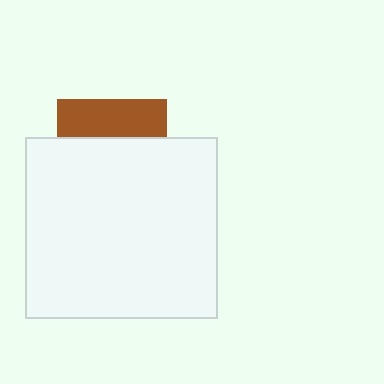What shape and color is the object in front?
The object in front is a white rectangle.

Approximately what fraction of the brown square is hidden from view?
Roughly 65% of the brown square is hidden behind the white rectangle.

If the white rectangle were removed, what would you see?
You would see the complete brown square.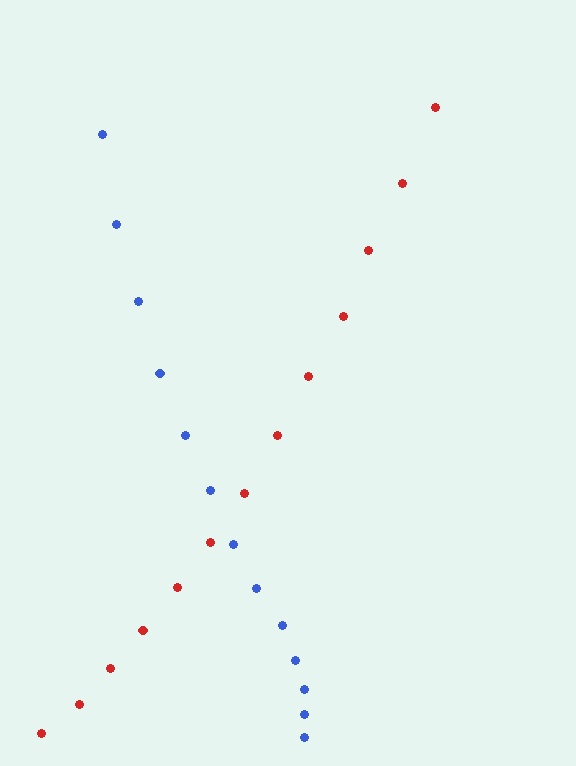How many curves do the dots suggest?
There are 2 distinct paths.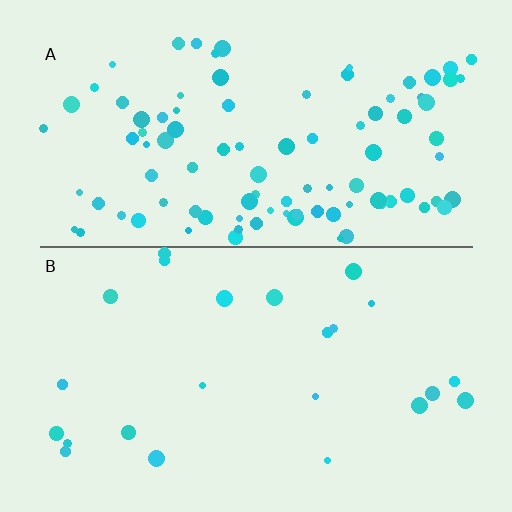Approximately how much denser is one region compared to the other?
Approximately 4.1× — region A over region B.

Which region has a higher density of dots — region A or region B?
A (the top).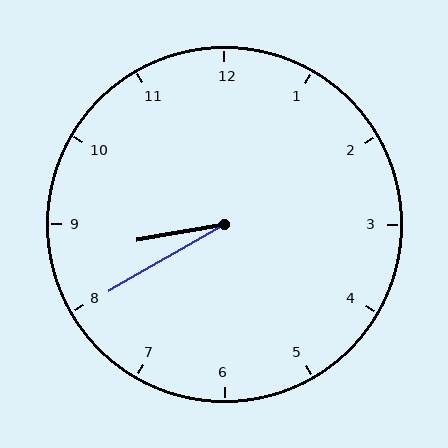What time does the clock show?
8:40.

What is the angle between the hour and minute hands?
Approximately 20 degrees.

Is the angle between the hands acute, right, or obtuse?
It is acute.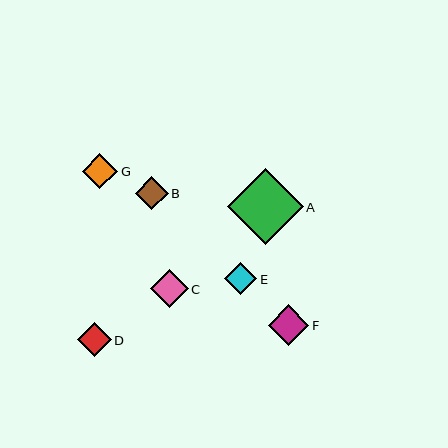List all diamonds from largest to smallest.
From largest to smallest: A, F, C, G, D, B, E.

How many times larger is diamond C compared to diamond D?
Diamond C is approximately 1.1 times the size of diamond D.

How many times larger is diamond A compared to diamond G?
Diamond A is approximately 2.2 times the size of diamond G.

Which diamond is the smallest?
Diamond E is the smallest with a size of approximately 32 pixels.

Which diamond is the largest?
Diamond A is the largest with a size of approximately 76 pixels.